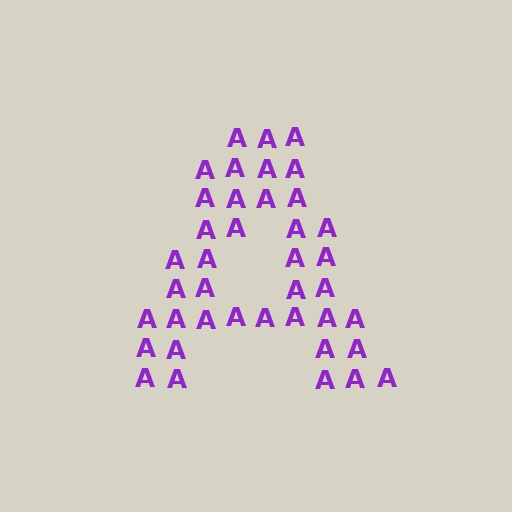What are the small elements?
The small elements are letter A's.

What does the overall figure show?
The overall figure shows the letter A.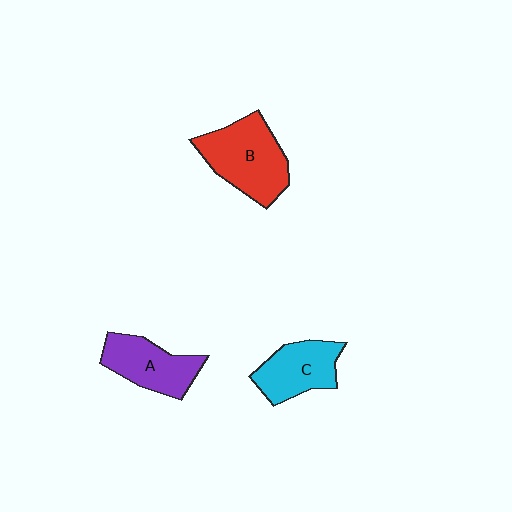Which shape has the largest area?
Shape B (red).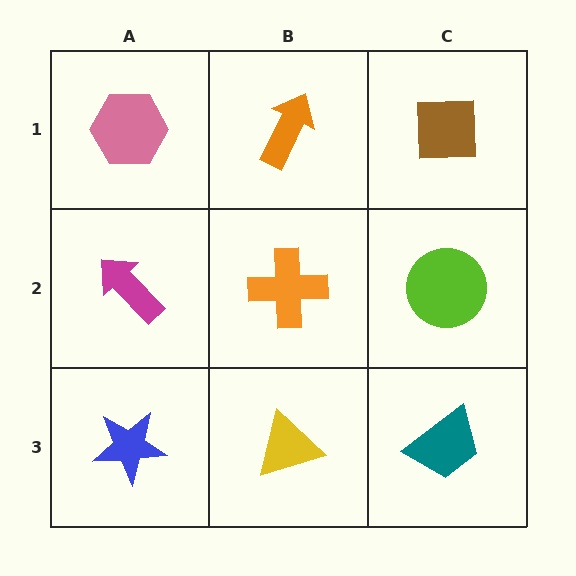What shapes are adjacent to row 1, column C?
A lime circle (row 2, column C), an orange arrow (row 1, column B).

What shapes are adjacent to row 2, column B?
An orange arrow (row 1, column B), a yellow triangle (row 3, column B), a magenta arrow (row 2, column A), a lime circle (row 2, column C).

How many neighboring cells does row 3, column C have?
2.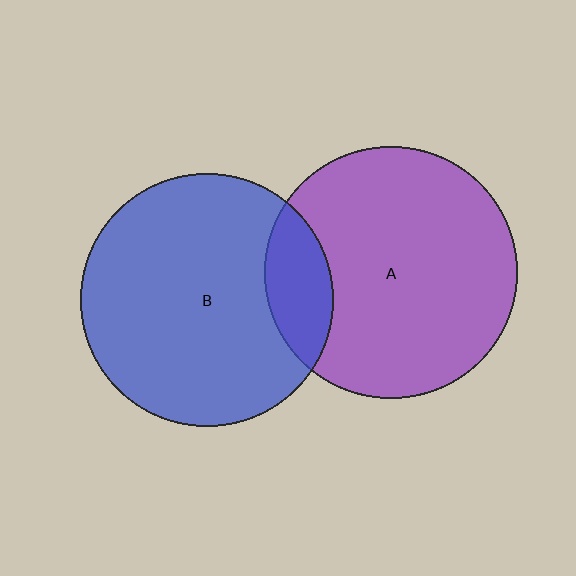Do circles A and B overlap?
Yes.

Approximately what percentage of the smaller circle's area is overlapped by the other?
Approximately 15%.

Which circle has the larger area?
Circle B (blue).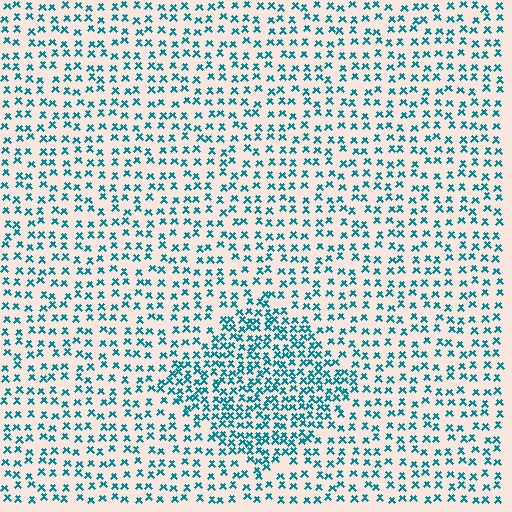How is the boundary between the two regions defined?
The boundary is defined by a change in element density (approximately 1.9x ratio). All elements are the same color, size, and shape.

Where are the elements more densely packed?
The elements are more densely packed inside the diamond boundary.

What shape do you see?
I see a diamond.